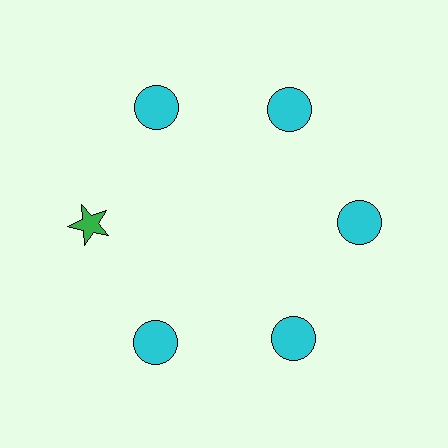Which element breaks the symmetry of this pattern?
The green star at roughly the 9 o'clock position breaks the symmetry. All other shapes are cyan circles.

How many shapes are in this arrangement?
There are 6 shapes arranged in a ring pattern.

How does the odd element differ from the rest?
It differs in both color (green instead of cyan) and shape (star instead of circle).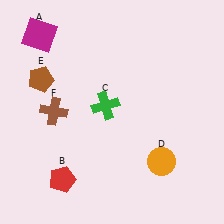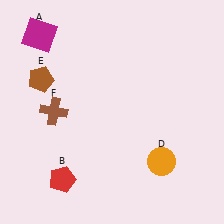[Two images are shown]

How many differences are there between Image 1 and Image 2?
There is 1 difference between the two images.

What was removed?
The green cross (C) was removed in Image 2.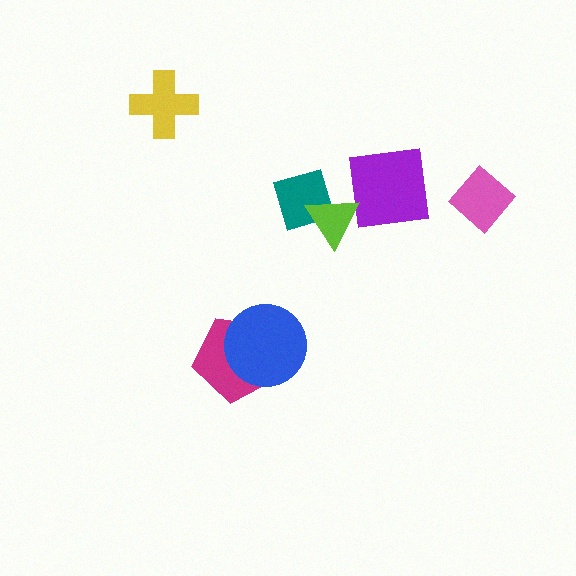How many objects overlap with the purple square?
0 objects overlap with the purple square.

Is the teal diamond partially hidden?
Yes, it is partially covered by another shape.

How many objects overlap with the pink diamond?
0 objects overlap with the pink diamond.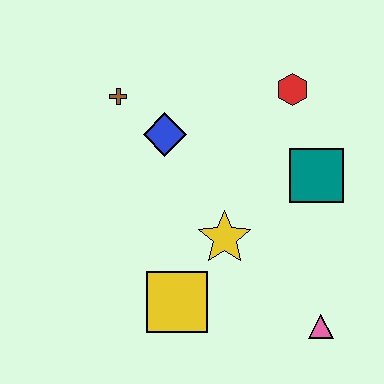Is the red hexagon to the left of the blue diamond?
No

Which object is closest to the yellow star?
The yellow square is closest to the yellow star.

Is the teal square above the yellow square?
Yes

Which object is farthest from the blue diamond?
The pink triangle is farthest from the blue diamond.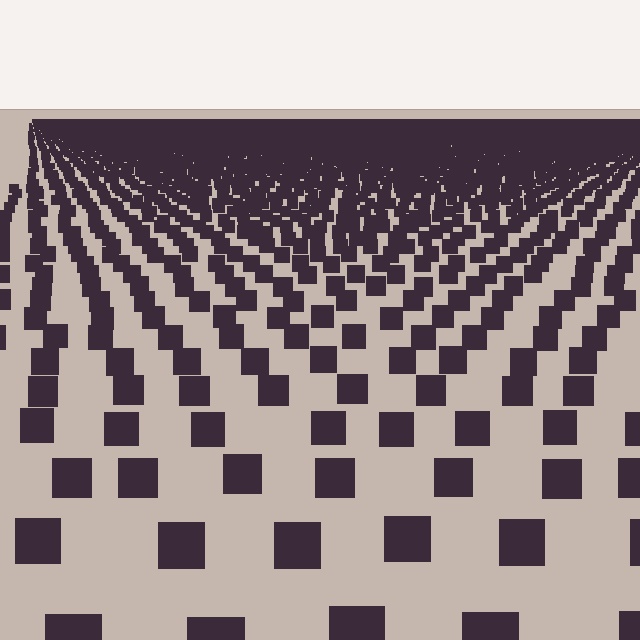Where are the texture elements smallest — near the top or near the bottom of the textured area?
Near the top.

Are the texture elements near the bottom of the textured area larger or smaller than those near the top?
Larger. Near the bottom, elements are closer to the viewer and appear at a bigger on-screen size.